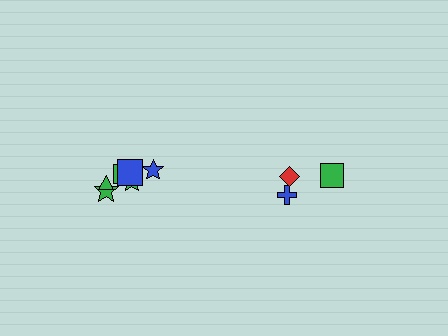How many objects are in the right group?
There are 3 objects.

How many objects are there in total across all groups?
There are 9 objects.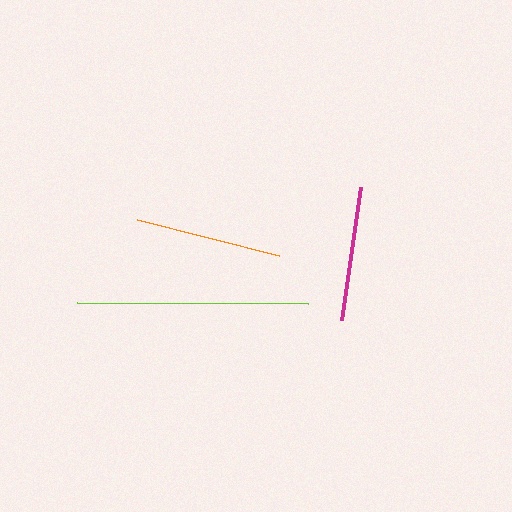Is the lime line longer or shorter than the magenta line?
The lime line is longer than the magenta line.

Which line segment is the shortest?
The magenta line is the shortest at approximately 134 pixels.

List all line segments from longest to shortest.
From longest to shortest: lime, orange, magenta.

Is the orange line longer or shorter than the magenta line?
The orange line is longer than the magenta line.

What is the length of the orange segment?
The orange segment is approximately 146 pixels long.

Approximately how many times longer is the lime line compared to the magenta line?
The lime line is approximately 1.7 times the length of the magenta line.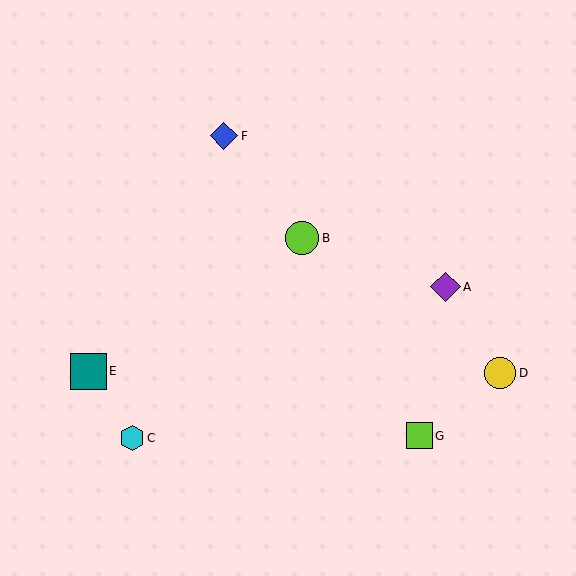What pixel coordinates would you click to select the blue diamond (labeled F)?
Click at (224, 136) to select the blue diamond F.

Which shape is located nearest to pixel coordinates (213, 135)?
The blue diamond (labeled F) at (224, 136) is nearest to that location.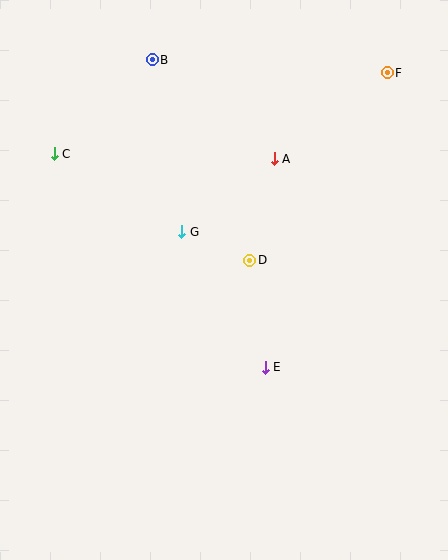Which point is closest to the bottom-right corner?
Point E is closest to the bottom-right corner.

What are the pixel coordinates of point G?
Point G is at (182, 232).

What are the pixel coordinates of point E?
Point E is at (265, 367).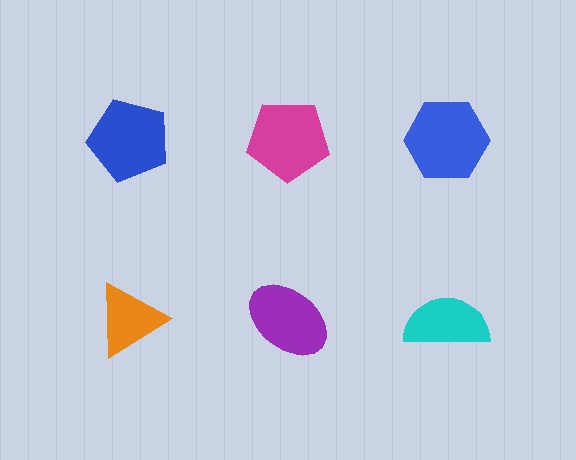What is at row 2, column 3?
A cyan semicircle.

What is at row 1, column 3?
A blue hexagon.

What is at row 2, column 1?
An orange triangle.